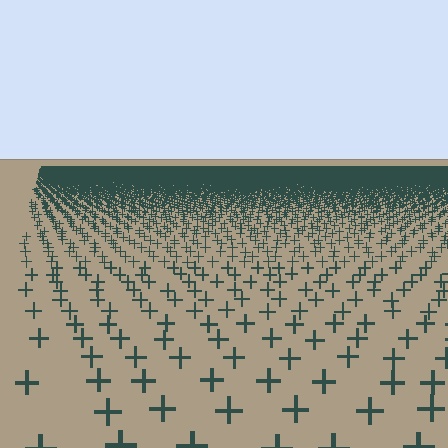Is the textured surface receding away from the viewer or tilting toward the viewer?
The surface is receding away from the viewer. Texture elements get smaller and denser toward the top.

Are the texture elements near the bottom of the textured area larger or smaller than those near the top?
Larger. Near the bottom, elements are closer to the viewer and appear at a bigger on-screen size.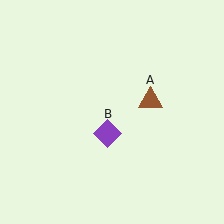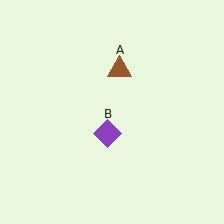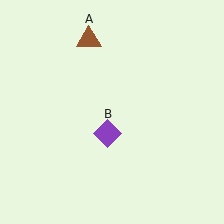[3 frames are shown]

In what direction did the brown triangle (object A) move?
The brown triangle (object A) moved up and to the left.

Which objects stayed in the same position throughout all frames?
Purple diamond (object B) remained stationary.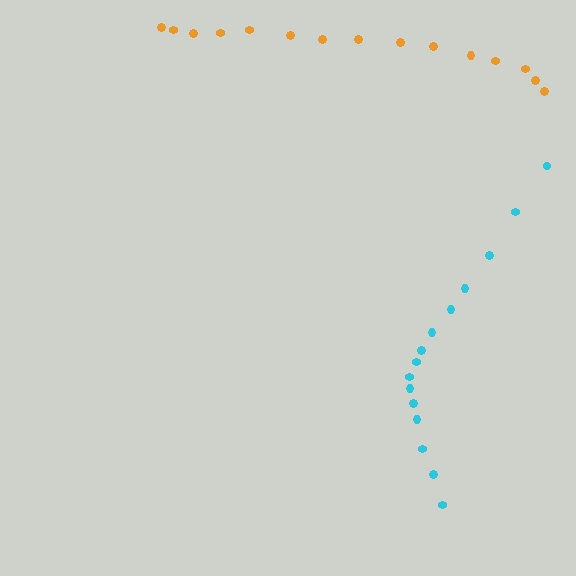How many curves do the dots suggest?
There are 2 distinct paths.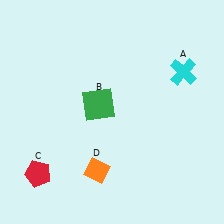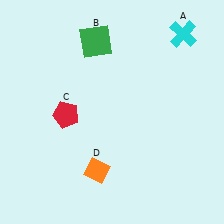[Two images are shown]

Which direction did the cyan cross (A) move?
The cyan cross (A) moved up.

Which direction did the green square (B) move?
The green square (B) moved up.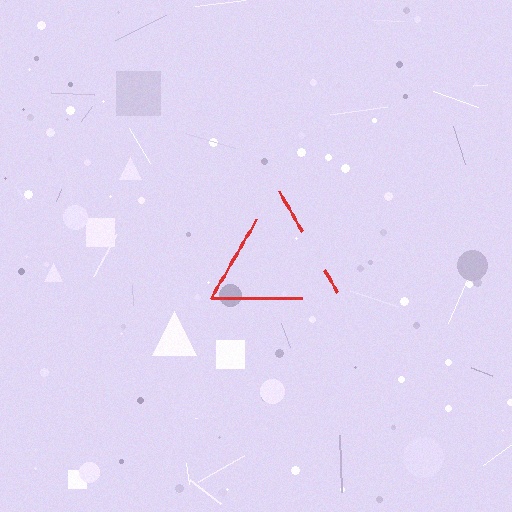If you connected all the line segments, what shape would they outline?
They would outline a triangle.